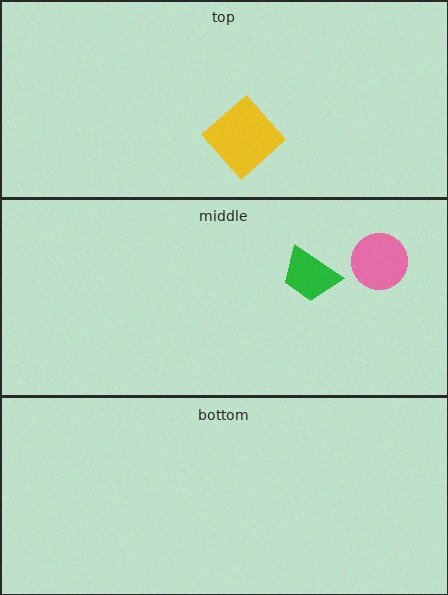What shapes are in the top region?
The yellow diamond.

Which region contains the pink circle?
The middle region.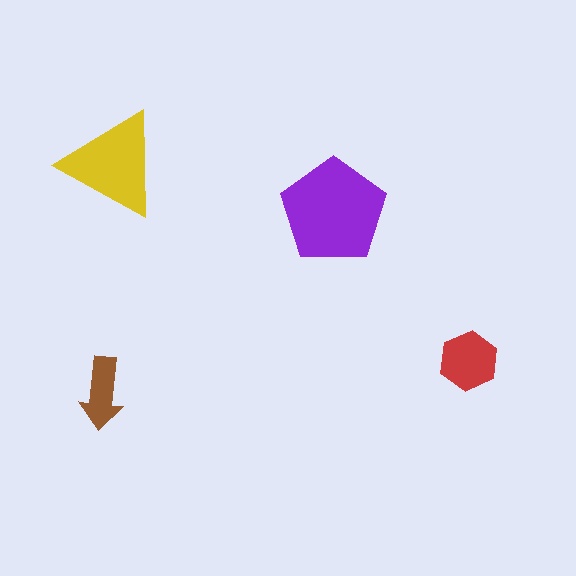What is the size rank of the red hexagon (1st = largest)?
3rd.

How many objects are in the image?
There are 4 objects in the image.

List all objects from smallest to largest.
The brown arrow, the red hexagon, the yellow triangle, the purple pentagon.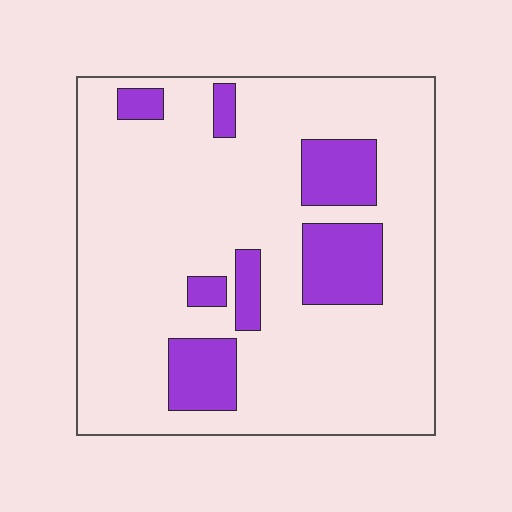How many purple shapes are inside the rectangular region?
7.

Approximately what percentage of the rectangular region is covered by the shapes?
Approximately 20%.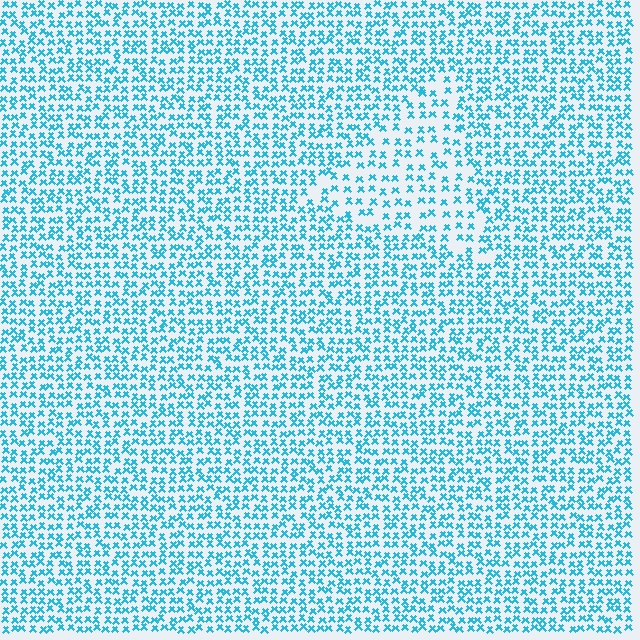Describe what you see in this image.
The image contains small cyan elements arranged at two different densities. A triangle-shaped region is visible where the elements are less densely packed than the surrounding area.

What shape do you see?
I see a triangle.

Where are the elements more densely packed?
The elements are more densely packed outside the triangle boundary.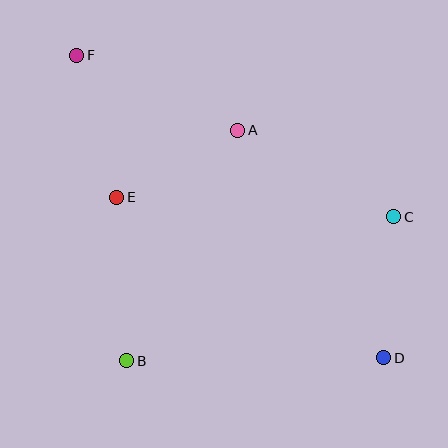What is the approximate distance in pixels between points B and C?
The distance between B and C is approximately 304 pixels.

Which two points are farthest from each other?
Points D and F are farthest from each other.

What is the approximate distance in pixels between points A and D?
The distance between A and D is approximately 270 pixels.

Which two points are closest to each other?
Points A and E are closest to each other.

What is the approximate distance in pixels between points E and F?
The distance between E and F is approximately 148 pixels.